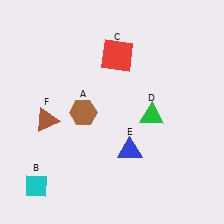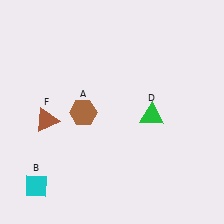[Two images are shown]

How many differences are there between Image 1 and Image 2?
There are 2 differences between the two images.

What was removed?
The red square (C), the blue triangle (E) were removed in Image 2.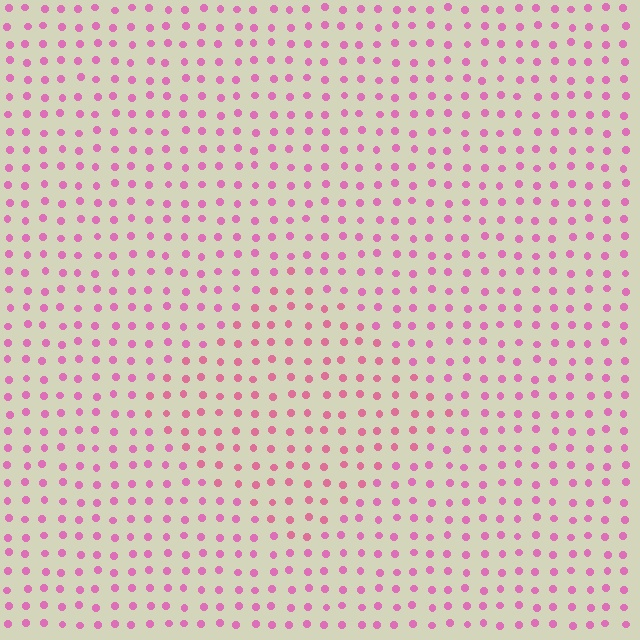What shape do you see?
I see a diamond.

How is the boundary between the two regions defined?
The boundary is defined purely by a slight shift in hue (about 17 degrees). Spacing, size, and orientation are identical on both sides.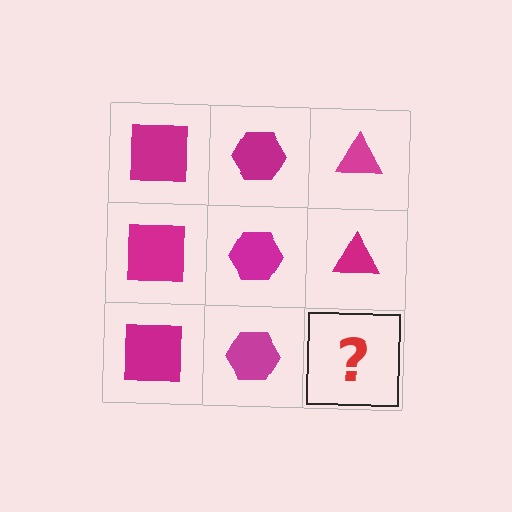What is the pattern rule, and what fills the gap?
The rule is that each column has a consistent shape. The gap should be filled with a magenta triangle.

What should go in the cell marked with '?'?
The missing cell should contain a magenta triangle.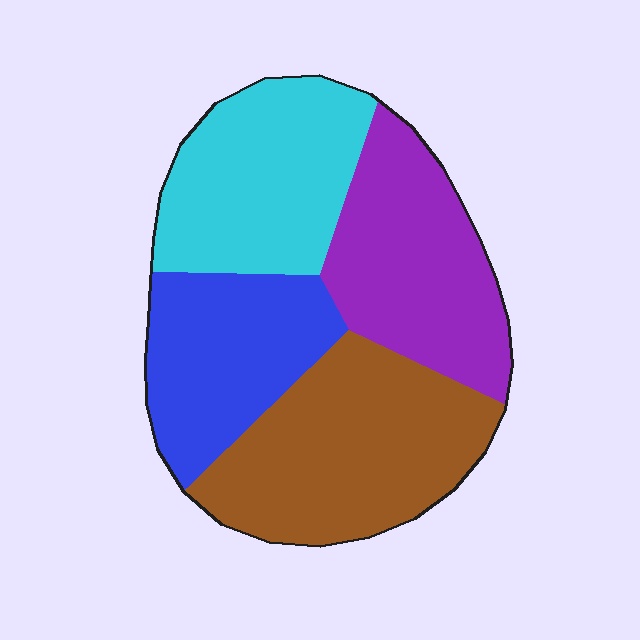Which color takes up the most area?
Brown, at roughly 30%.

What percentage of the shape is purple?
Purple takes up about one quarter (1/4) of the shape.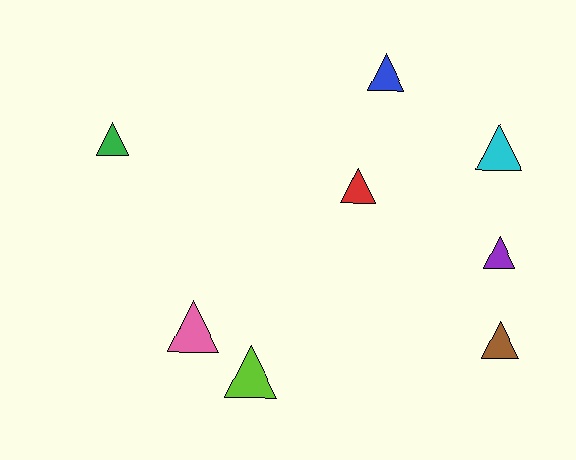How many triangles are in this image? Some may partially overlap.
There are 8 triangles.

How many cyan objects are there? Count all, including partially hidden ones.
There is 1 cyan object.